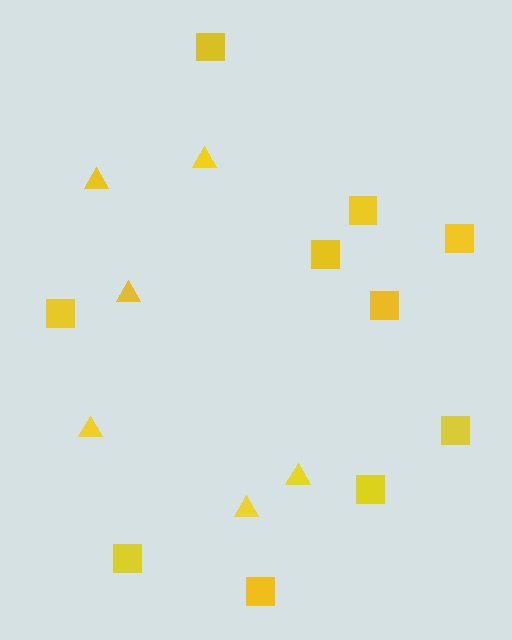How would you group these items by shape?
There are 2 groups: one group of triangles (6) and one group of squares (10).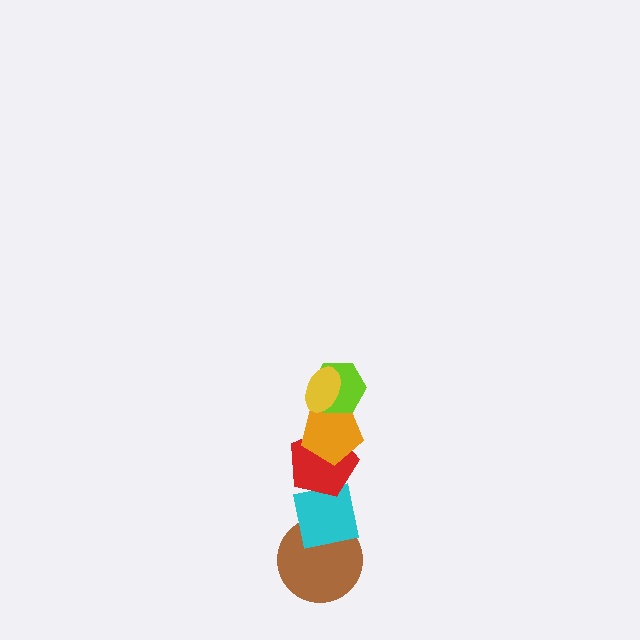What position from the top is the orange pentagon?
The orange pentagon is 3rd from the top.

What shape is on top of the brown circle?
The cyan square is on top of the brown circle.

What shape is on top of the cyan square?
The red pentagon is on top of the cyan square.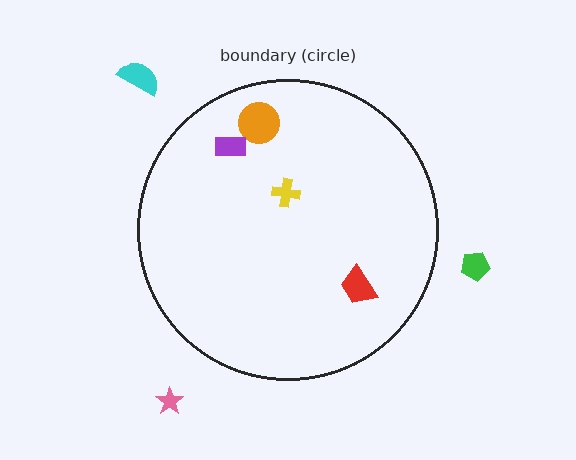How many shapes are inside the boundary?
4 inside, 3 outside.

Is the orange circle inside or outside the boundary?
Inside.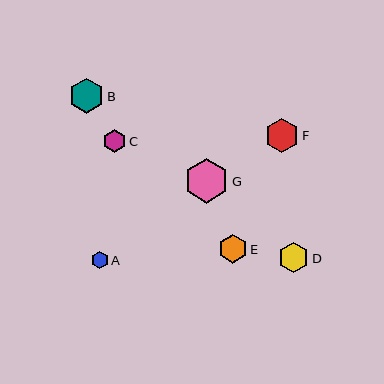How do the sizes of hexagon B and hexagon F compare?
Hexagon B and hexagon F are approximately the same size.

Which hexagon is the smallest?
Hexagon A is the smallest with a size of approximately 18 pixels.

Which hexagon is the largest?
Hexagon G is the largest with a size of approximately 44 pixels.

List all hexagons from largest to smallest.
From largest to smallest: G, B, F, D, E, C, A.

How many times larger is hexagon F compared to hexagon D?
Hexagon F is approximately 1.1 times the size of hexagon D.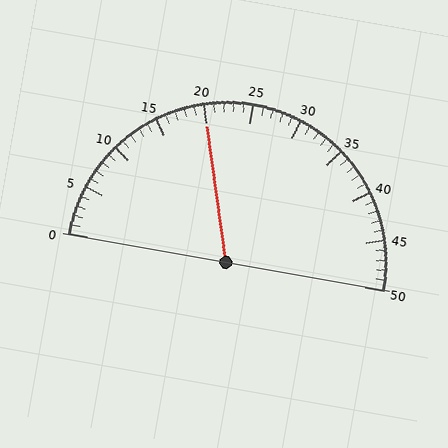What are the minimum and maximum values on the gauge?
The gauge ranges from 0 to 50.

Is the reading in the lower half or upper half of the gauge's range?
The reading is in the lower half of the range (0 to 50).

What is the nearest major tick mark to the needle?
The nearest major tick mark is 20.